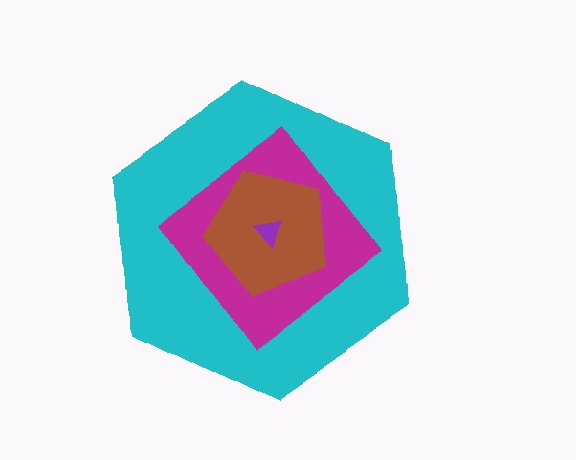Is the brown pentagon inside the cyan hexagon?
Yes.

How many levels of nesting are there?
4.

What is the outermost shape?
The cyan hexagon.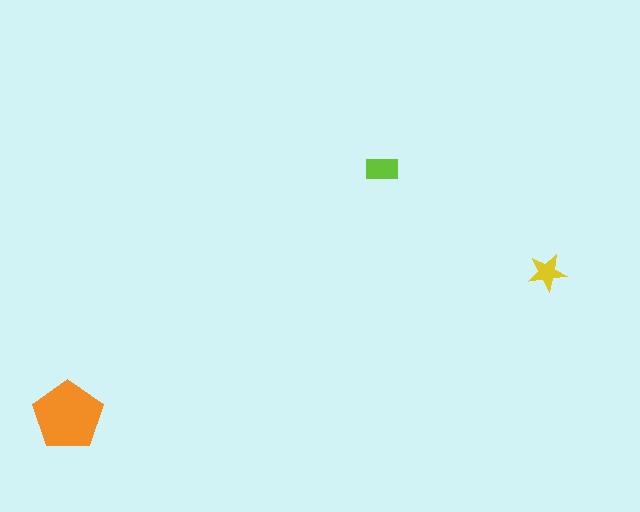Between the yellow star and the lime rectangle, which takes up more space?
The lime rectangle.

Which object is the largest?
The orange pentagon.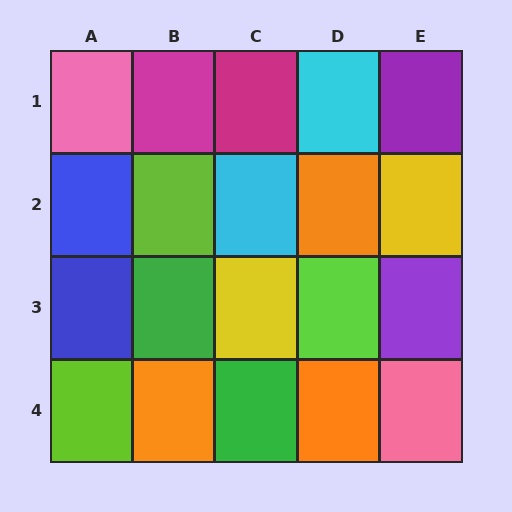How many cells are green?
2 cells are green.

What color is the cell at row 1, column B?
Magenta.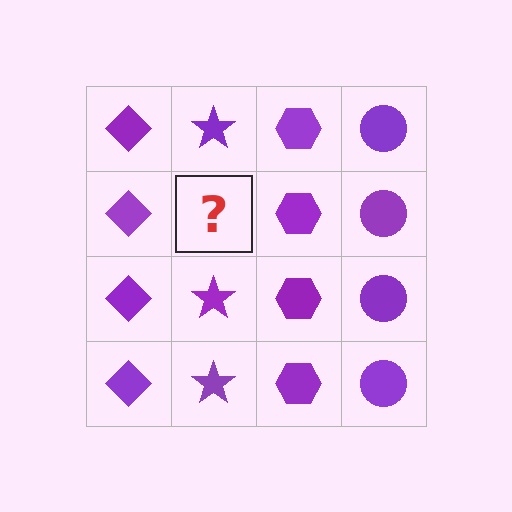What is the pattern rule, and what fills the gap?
The rule is that each column has a consistent shape. The gap should be filled with a purple star.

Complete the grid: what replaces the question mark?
The question mark should be replaced with a purple star.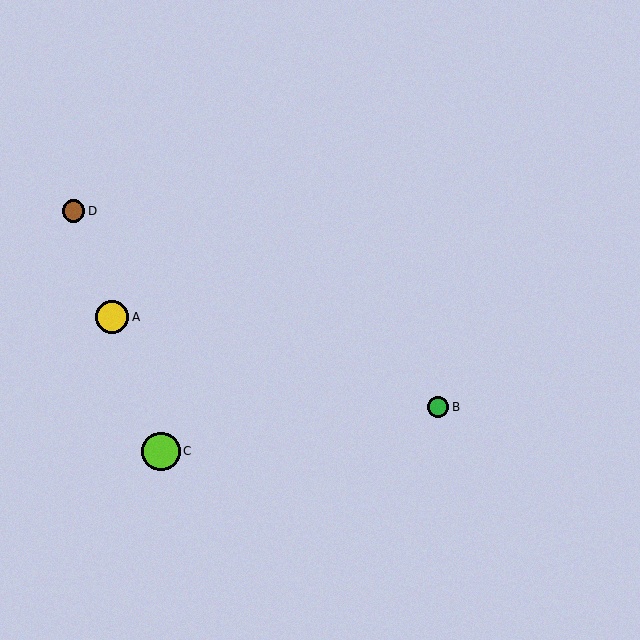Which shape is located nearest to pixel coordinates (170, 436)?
The lime circle (labeled C) at (161, 451) is nearest to that location.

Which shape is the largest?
The lime circle (labeled C) is the largest.